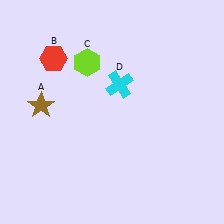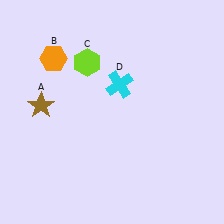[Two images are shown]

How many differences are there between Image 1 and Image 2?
There is 1 difference between the two images.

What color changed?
The hexagon (B) changed from red in Image 1 to orange in Image 2.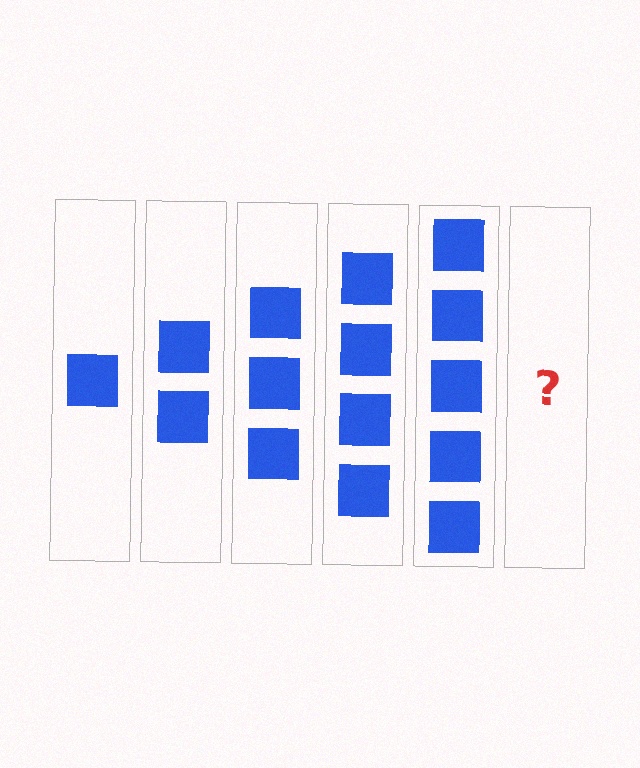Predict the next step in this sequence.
The next step is 6 squares.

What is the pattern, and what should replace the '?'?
The pattern is that each step adds one more square. The '?' should be 6 squares.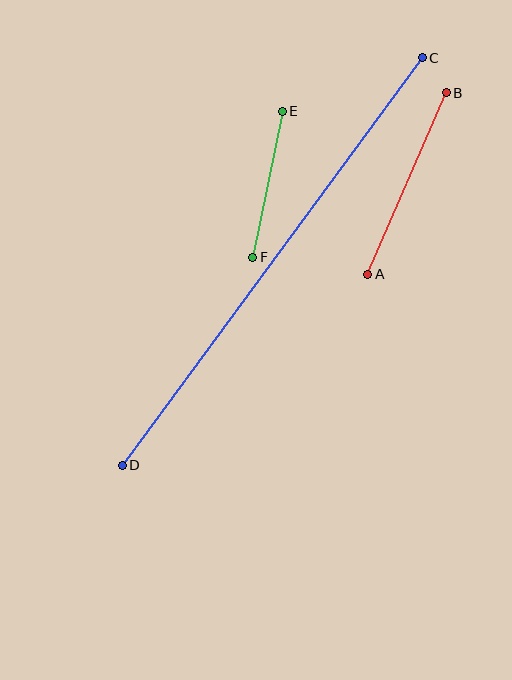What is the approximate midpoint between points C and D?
The midpoint is at approximately (272, 262) pixels.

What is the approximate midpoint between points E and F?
The midpoint is at approximately (267, 184) pixels.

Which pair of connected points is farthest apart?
Points C and D are farthest apart.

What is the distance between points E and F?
The distance is approximately 149 pixels.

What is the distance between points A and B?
The distance is approximately 198 pixels.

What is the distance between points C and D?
The distance is approximately 506 pixels.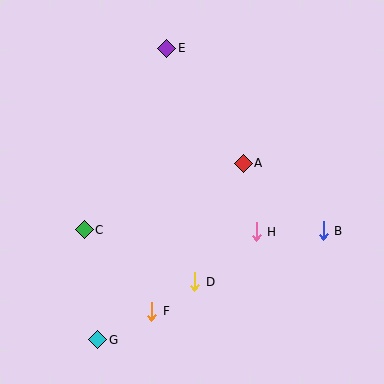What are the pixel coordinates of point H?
Point H is at (256, 232).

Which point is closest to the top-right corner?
Point A is closest to the top-right corner.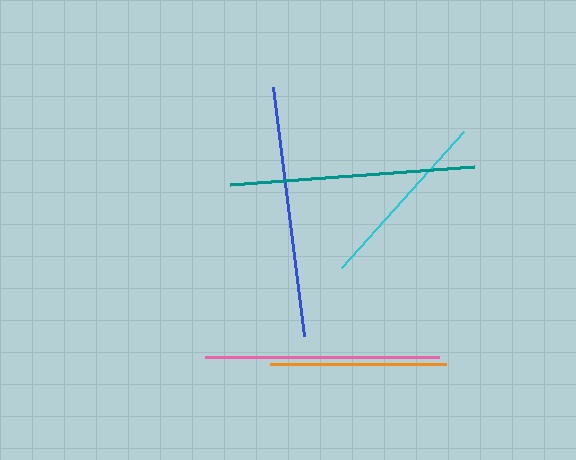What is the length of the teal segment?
The teal segment is approximately 245 pixels long.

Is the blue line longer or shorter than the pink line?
The blue line is longer than the pink line.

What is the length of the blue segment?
The blue segment is approximately 251 pixels long.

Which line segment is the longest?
The blue line is the longest at approximately 251 pixels.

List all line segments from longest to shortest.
From longest to shortest: blue, teal, pink, cyan, orange.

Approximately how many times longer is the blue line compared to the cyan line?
The blue line is approximately 1.4 times the length of the cyan line.